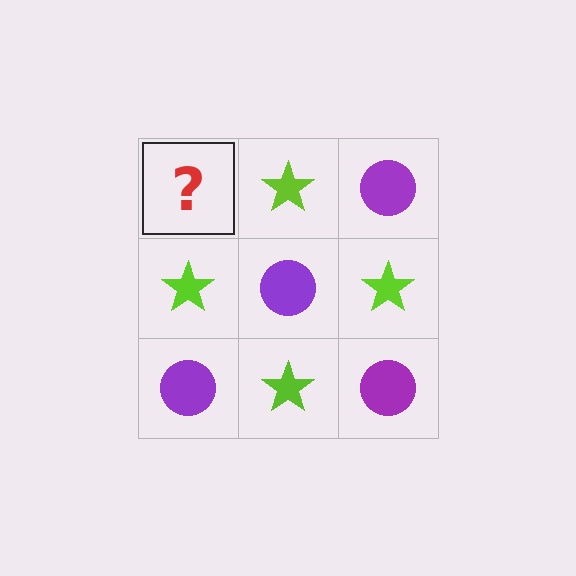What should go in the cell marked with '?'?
The missing cell should contain a purple circle.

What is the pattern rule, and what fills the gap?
The rule is that it alternates purple circle and lime star in a checkerboard pattern. The gap should be filled with a purple circle.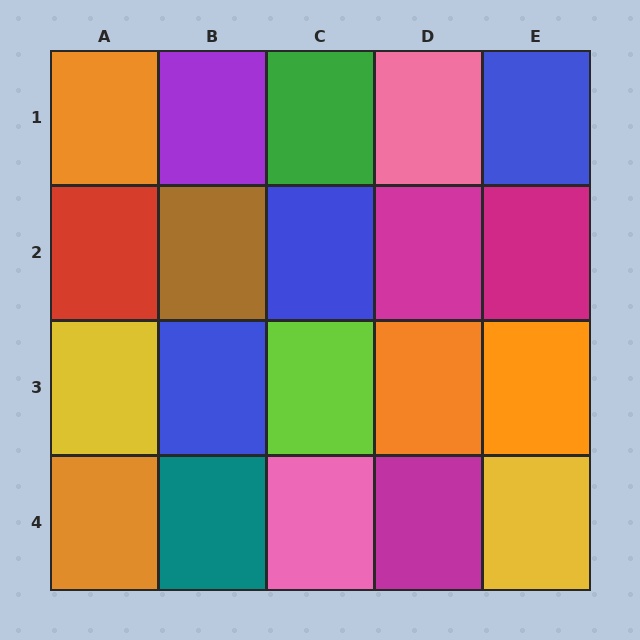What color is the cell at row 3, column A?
Yellow.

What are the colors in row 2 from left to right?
Red, brown, blue, magenta, magenta.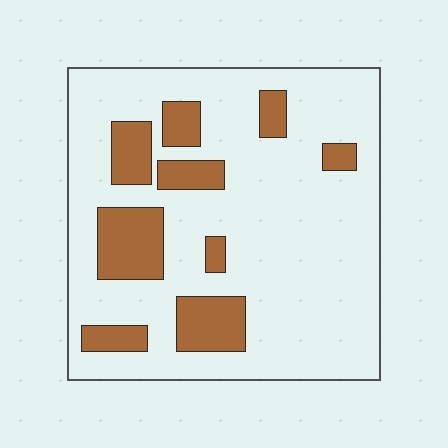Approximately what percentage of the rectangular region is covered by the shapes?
Approximately 20%.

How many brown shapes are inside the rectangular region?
9.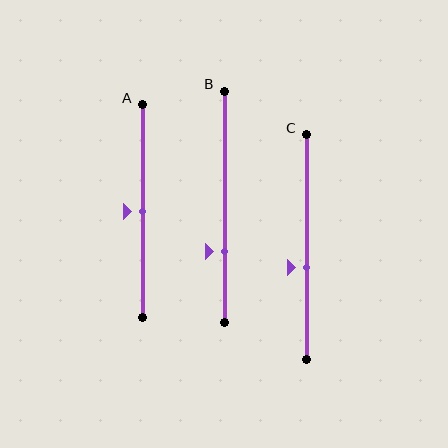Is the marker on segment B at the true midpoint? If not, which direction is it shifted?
No, the marker on segment B is shifted downward by about 19% of the segment length.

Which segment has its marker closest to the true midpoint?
Segment A has its marker closest to the true midpoint.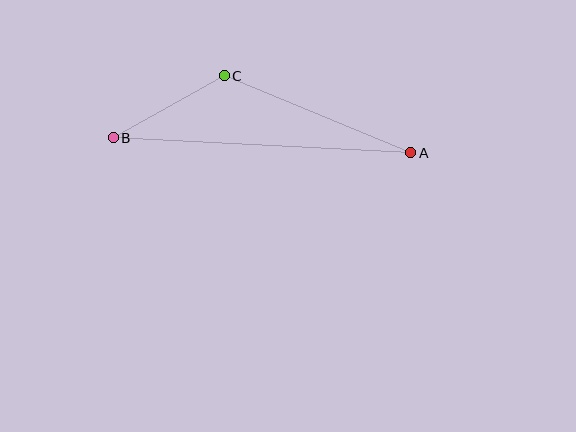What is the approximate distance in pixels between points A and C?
The distance between A and C is approximately 202 pixels.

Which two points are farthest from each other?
Points A and B are farthest from each other.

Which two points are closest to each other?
Points B and C are closest to each other.